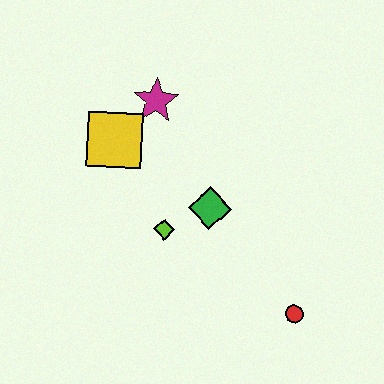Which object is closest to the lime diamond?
The green diamond is closest to the lime diamond.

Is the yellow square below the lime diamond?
No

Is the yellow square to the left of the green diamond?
Yes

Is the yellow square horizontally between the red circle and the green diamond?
No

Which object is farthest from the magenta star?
The red circle is farthest from the magenta star.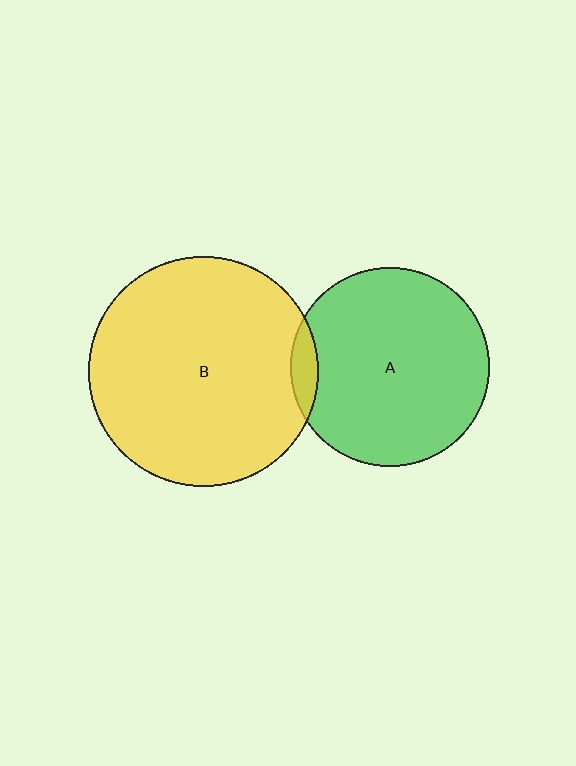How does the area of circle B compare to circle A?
Approximately 1.3 times.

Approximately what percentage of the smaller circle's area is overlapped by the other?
Approximately 5%.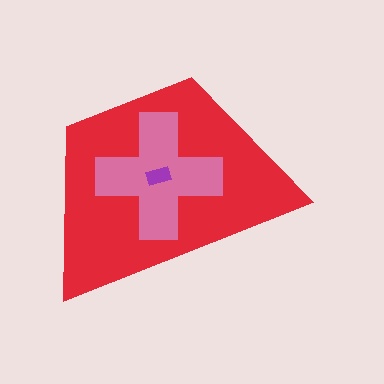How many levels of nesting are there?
3.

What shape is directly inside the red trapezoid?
The pink cross.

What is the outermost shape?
The red trapezoid.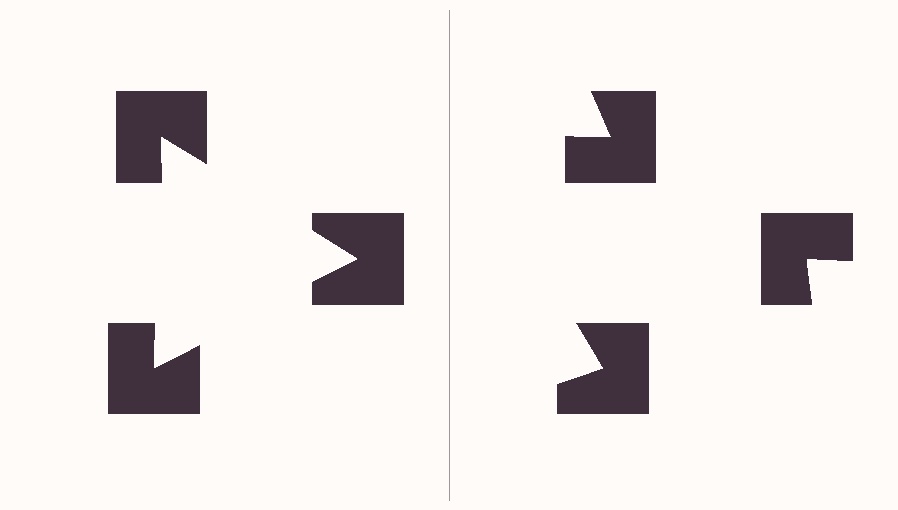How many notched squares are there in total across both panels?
6 — 3 on each side.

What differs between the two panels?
The notched squares are positioned identically on both sides; only the wedge orientations differ. On the left they align to a triangle; on the right they are misaligned.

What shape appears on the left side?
An illusory triangle.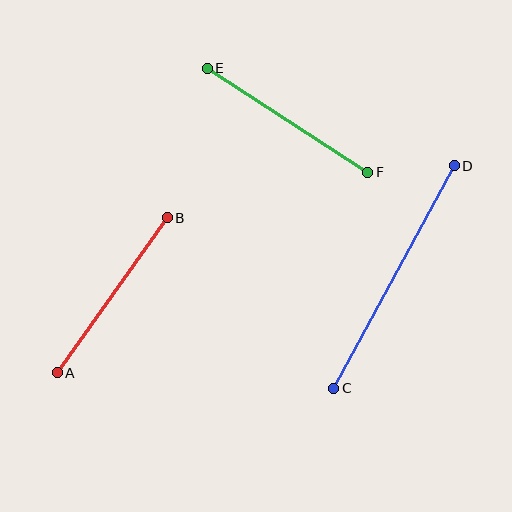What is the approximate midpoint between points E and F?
The midpoint is at approximately (287, 120) pixels.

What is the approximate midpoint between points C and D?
The midpoint is at approximately (394, 277) pixels.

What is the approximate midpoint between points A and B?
The midpoint is at approximately (112, 295) pixels.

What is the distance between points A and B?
The distance is approximately 190 pixels.